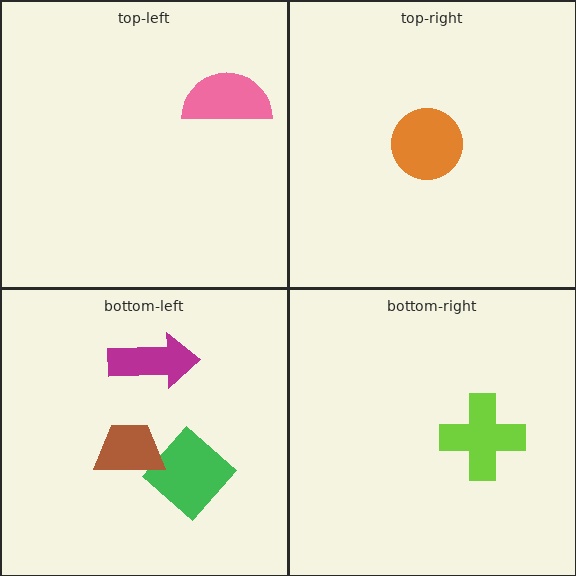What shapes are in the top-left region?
The pink semicircle.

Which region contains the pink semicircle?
The top-left region.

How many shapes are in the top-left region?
1.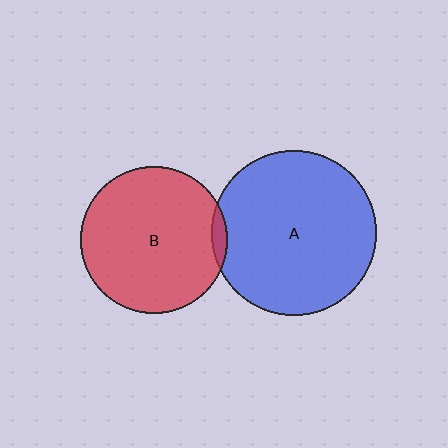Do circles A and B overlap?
Yes.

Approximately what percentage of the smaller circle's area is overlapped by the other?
Approximately 5%.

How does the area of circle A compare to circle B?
Approximately 1.2 times.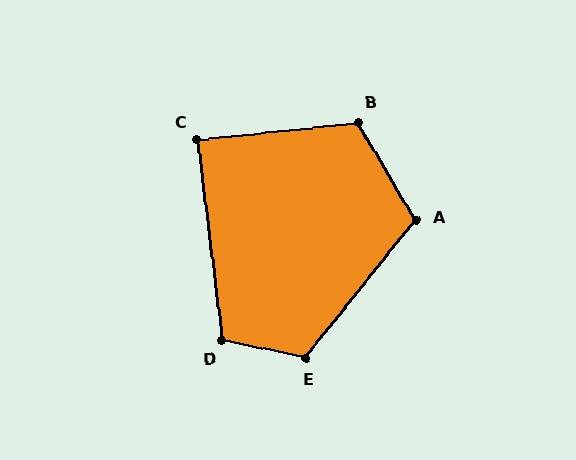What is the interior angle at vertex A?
Approximately 110 degrees (obtuse).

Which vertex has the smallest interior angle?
C, at approximately 89 degrees.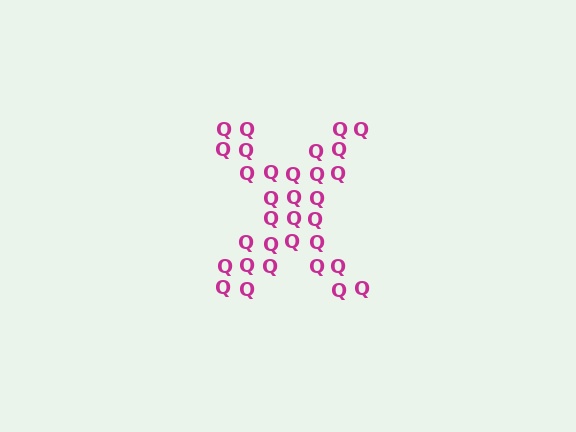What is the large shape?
The large shape is the letter X.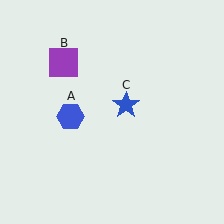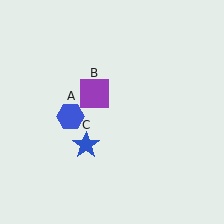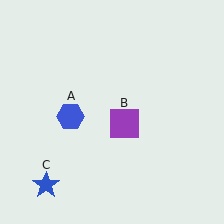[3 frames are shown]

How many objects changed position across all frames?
2 objects changed position: purple square (object B), blue star (object C).